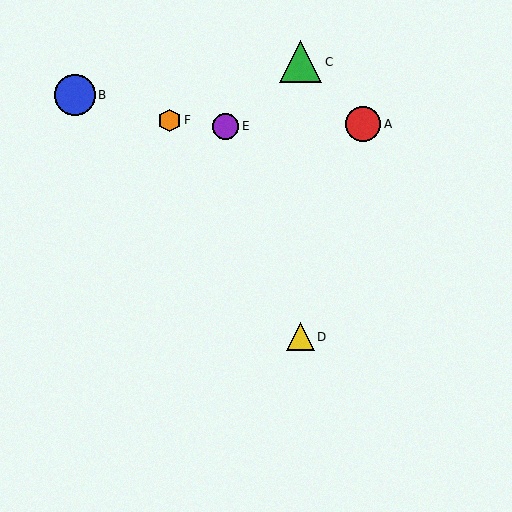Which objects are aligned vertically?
Objects C, D are aligned vertically.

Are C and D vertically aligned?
Yes, both are at x≈301.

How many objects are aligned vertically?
2 objects (C, D) are aligned vertically.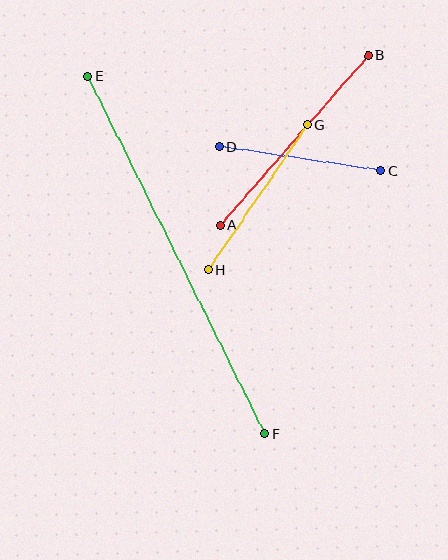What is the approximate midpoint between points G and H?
The midpoint is at approximately (258, 197) pixels.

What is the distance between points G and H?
The distance is approximately 176 pixels.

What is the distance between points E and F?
The distance is approximately 399 pixels.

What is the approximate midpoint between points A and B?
The midpoint is at approximately (294, 140) pixels.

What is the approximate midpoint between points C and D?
The midpoint is at approximately (300, 159) pixels.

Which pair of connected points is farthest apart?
Points E and F are farthest apart.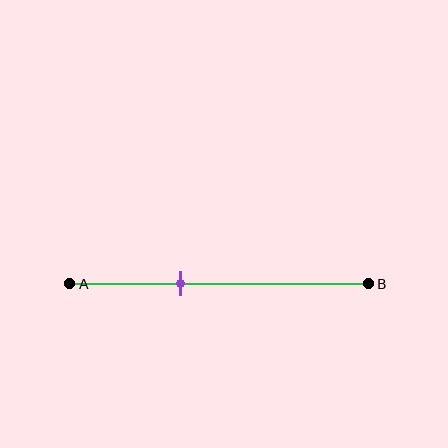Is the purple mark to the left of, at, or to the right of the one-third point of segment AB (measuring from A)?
The purple mark is to the right of the one-third point of segment AB.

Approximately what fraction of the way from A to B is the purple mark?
The purple mark is approximately 35% of the way from A to B.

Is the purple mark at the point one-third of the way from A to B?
No, the mark is at about 35% from A, not at the 33% one-third point.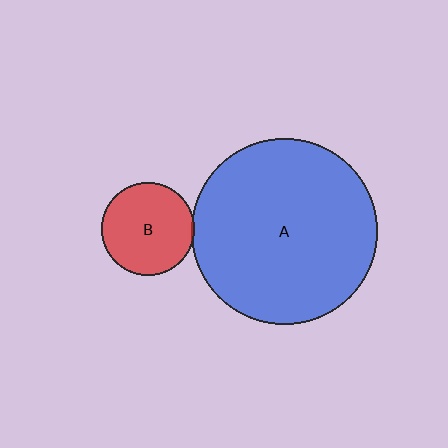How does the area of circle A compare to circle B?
Approximately 4.0 times.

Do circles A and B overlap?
Yes.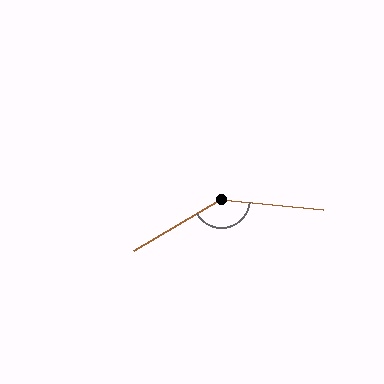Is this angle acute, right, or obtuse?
It is obtuse.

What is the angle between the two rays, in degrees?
Approximately 144 degrees.